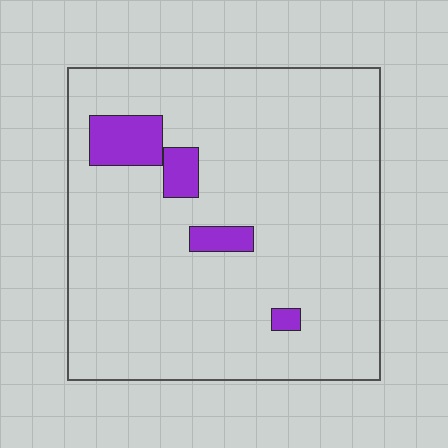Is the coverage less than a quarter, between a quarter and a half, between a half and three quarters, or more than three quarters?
Less than a quarter.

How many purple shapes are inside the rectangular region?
4.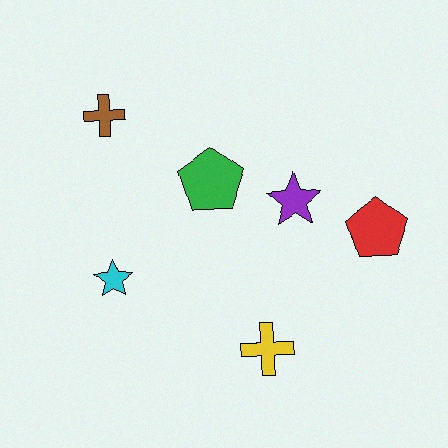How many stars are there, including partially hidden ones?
There are 2 stars.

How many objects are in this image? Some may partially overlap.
There are 6 objects.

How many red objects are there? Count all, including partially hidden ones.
There is 1 red object.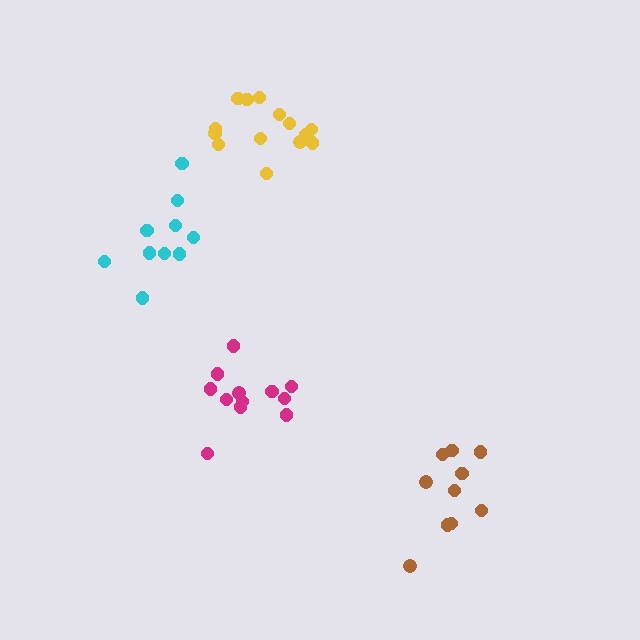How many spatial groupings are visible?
There are 4 spatial groupings.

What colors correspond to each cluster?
The clusters are colored: cyan, brown, yellow, magenta.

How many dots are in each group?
Group 1: 10 dots, Group 2: 10 dots, Group 3: 14 dots, Group 4: 12 dots (46 total).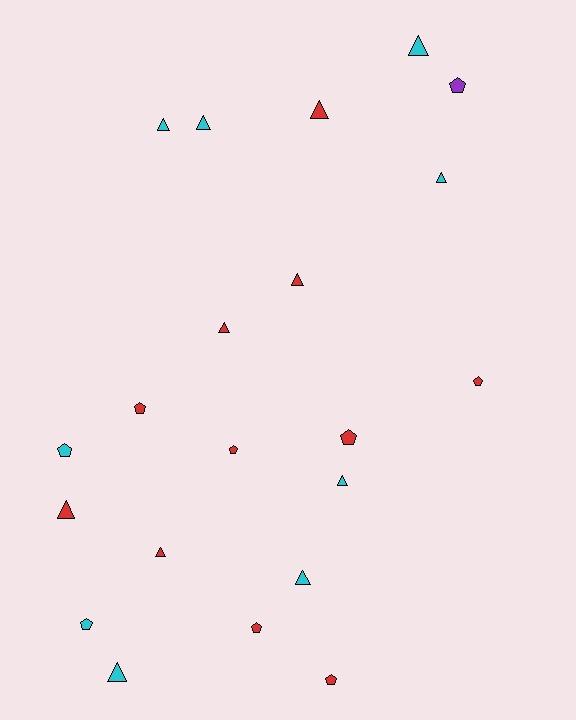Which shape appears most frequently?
Triangle, with 12 objects.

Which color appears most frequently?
Red, with 11 objects.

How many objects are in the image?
There are 21 objects.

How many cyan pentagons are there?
There are 2 cyan pentagons.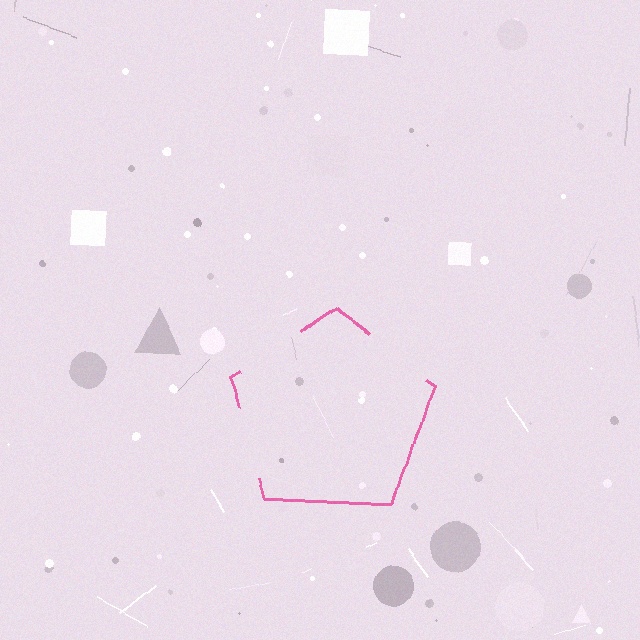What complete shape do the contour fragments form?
The contour fragments form a pentagon.